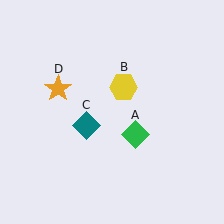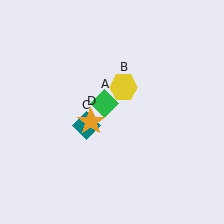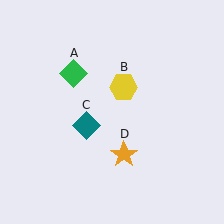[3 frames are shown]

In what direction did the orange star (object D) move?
The orange star (object D) moved down and to the right.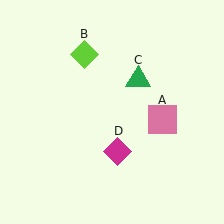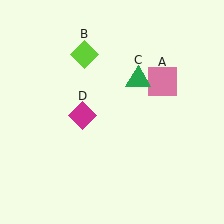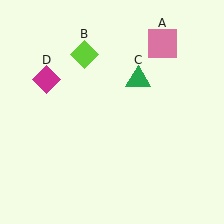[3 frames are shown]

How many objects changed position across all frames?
2 objects changed position: pink square (object A), magenta diamond (object D).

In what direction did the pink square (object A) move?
The pink square (object A) moved up.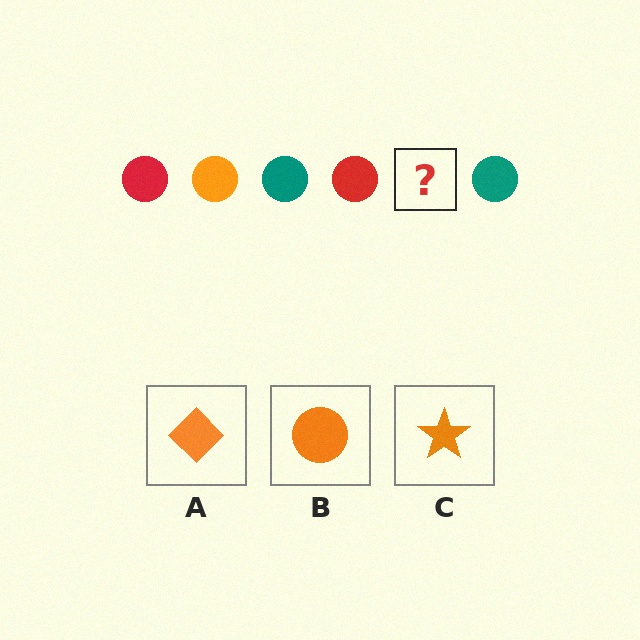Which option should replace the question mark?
Option B.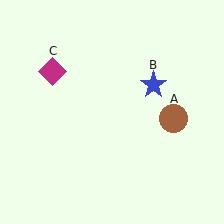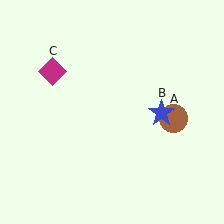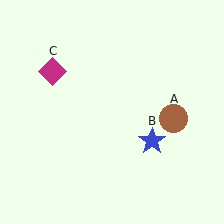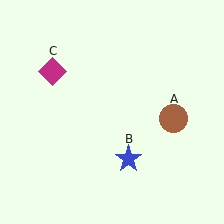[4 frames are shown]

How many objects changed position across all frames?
1 object changed position: blue star (object B).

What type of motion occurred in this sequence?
The blue star (object B) rotated clockwise around the center of the scene.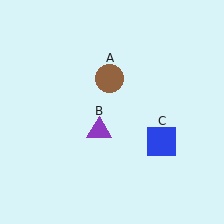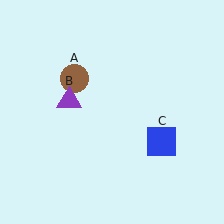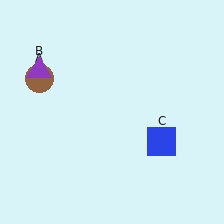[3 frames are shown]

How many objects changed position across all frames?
2 objects changed position: brown circle (object A), purple triangle (object B).